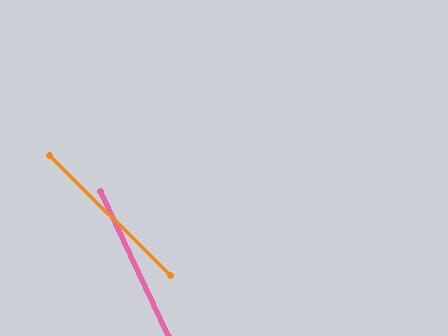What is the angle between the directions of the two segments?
Approximately 20 degrees.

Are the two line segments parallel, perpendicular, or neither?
Neither parallel nor perpendicular — they differ by about 20°.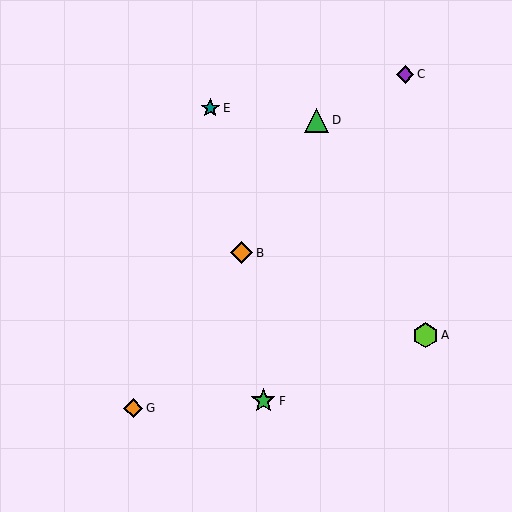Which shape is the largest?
The lime hexagon (labeled A) is the largest.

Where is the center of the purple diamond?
The center of the purple diamond is at (405, 74).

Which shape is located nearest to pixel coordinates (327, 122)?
The green triangle (labeled D) at (316, 120) is nearest to that location.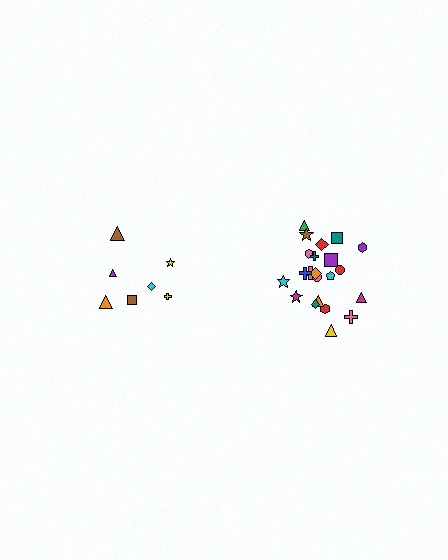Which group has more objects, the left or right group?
The right group.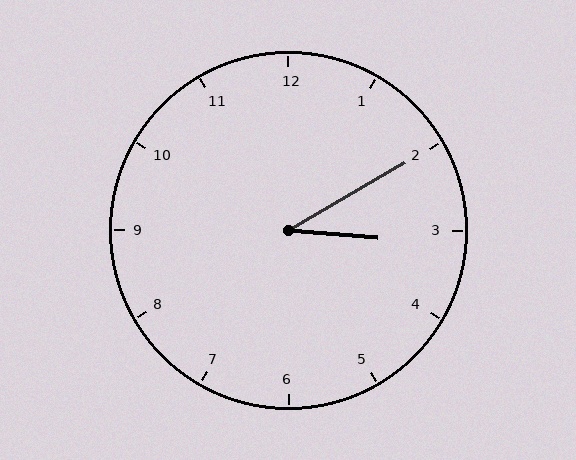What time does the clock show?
3:10.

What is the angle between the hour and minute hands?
Approximately 35 degrees.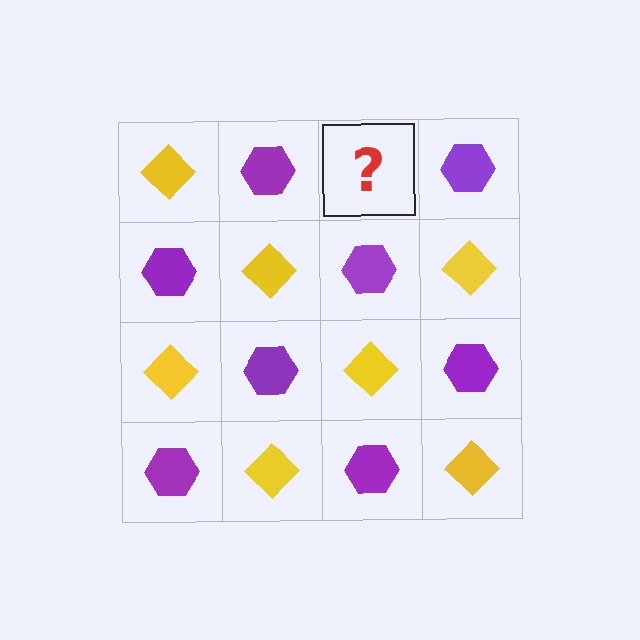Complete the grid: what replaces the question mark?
The question mark should be replaced with a yellow diamond.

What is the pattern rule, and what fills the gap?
The rule is that it alternates yellow diamond and purple hexagon in a checkerboard pattern. The gap should be filled with a yellow diamond.